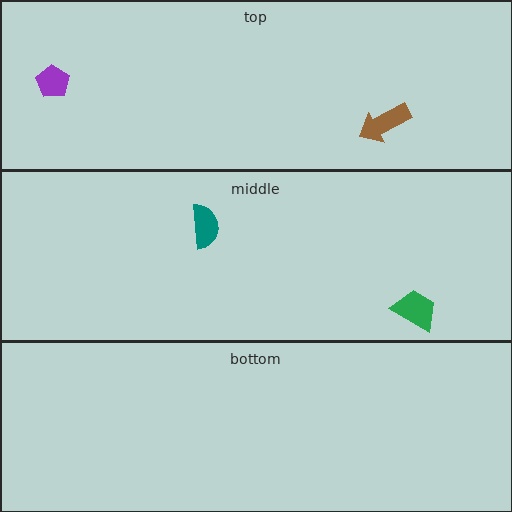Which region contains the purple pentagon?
The top region.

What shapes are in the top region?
The brown arrow, the purple pentagon.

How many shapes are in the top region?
2.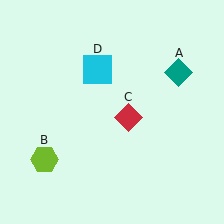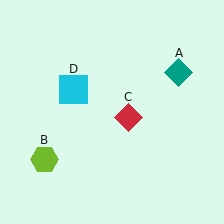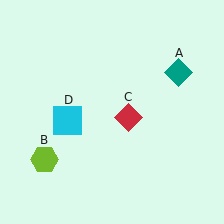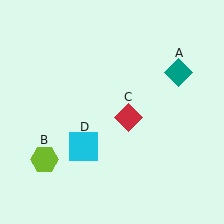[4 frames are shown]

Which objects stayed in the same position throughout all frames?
Teal diamond (object A) and lime hexagon (object B) and red diamond (object C) remained stationary.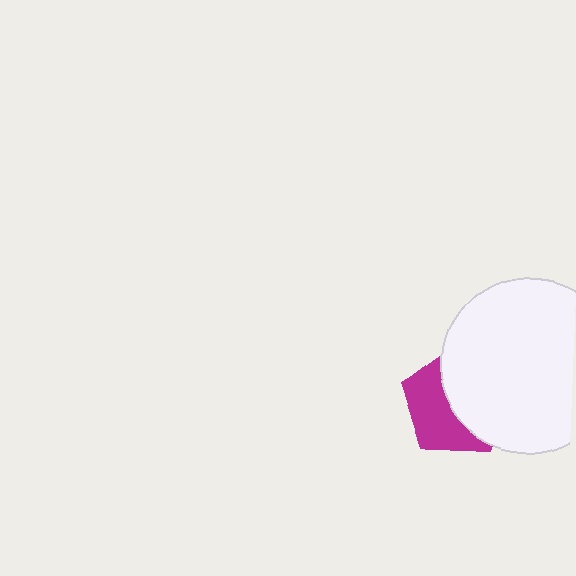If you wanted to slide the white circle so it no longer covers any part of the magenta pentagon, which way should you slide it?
Slide it right — that is the most direct way to separate the two shapes.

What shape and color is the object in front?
The object in front is a white circle.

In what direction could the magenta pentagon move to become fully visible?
The magenta pentagon could move left. That would shift it out from behind the white circle entirely.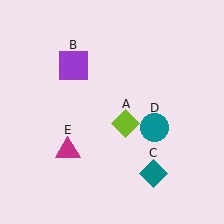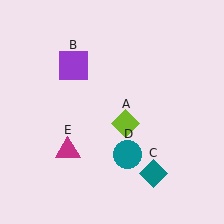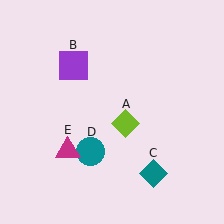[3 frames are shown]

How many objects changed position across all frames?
1 object changed position: teal circle (object D).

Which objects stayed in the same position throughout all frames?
Lime diamond (object A) and purple square (object B) and teal diamond (object C) and magenta triangle (object E) remained stationary.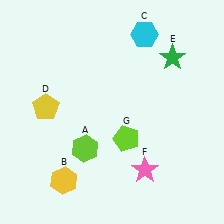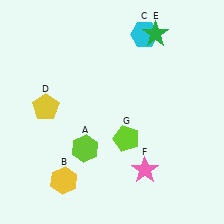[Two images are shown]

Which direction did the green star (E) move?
The green star (E) moved up.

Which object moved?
The green star (E) moved up.